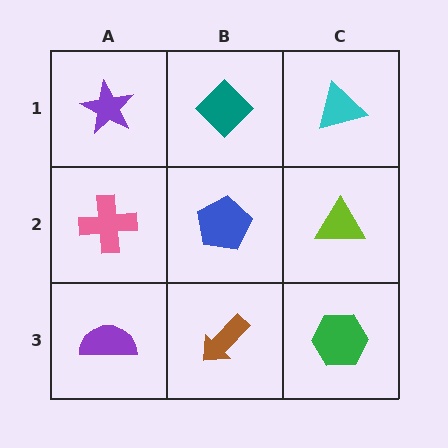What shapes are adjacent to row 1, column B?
A blue pentagon (row 2, column B), a purple star (row 1, column A), a cyan triangle (row 1, column C).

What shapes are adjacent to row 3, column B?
A blue pentagon (row 2, column B), a purple semicircle (row 3, column A), a green hexagon (row 3, column C).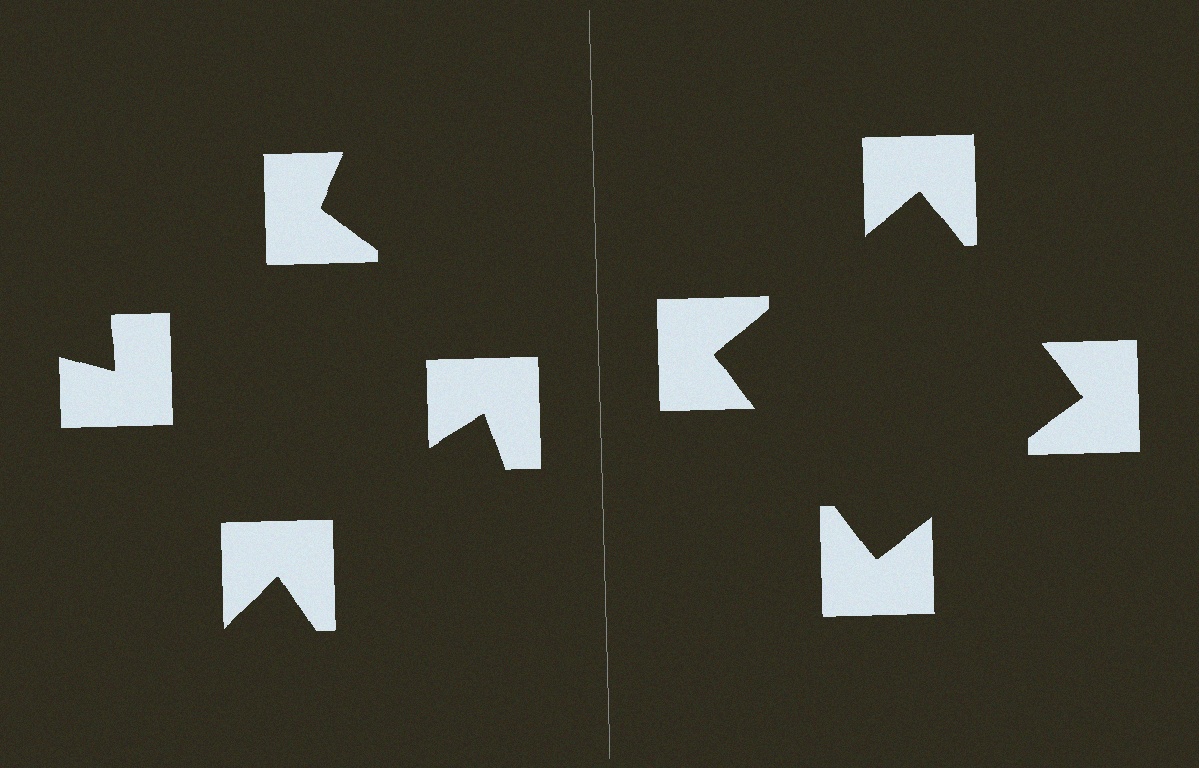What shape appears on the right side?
An illusory square.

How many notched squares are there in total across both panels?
8 — 4 on each side.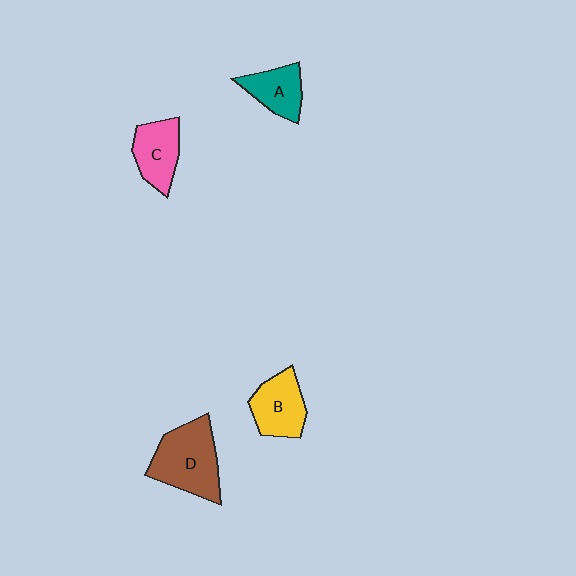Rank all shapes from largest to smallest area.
From largest to smallest: D (brown), B (yellow), C (pink), A (teal).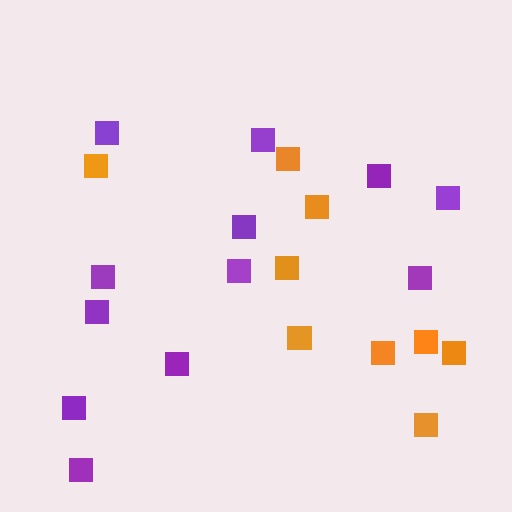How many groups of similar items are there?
There are 2 groups: one group of orange squares (9) and one group of purple squares (12).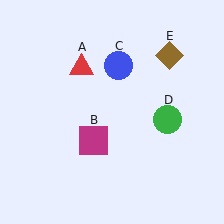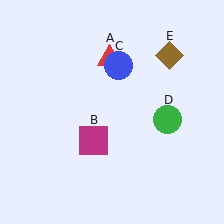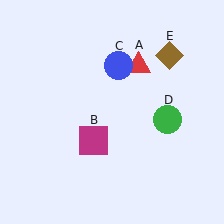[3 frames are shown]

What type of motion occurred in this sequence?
The red triangle (object A) rotated clockwise around the center of the scene.